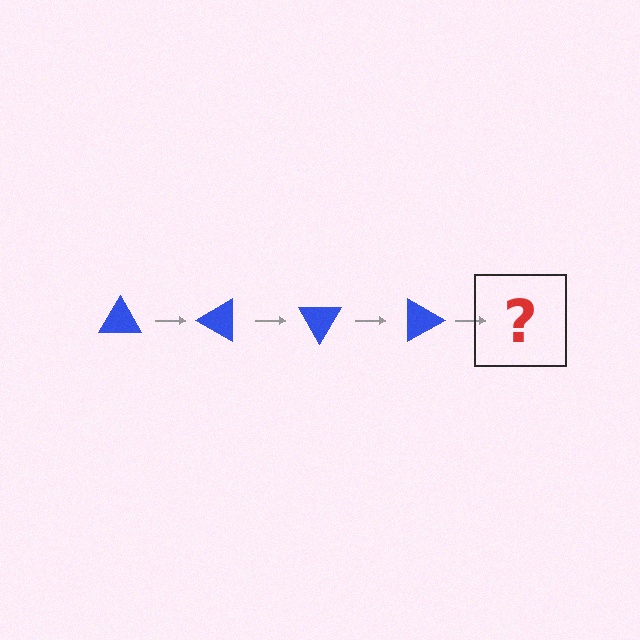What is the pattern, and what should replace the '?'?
The pattern is that the triangle rotates 30 degrees each step. The '?' should be a blue triangle rotated 120 degrees.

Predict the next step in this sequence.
The next step is a blue triangle rotated 120 degrees.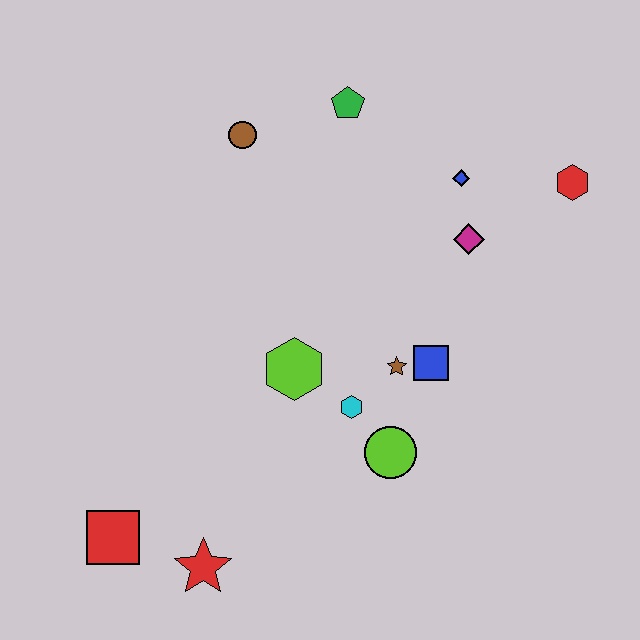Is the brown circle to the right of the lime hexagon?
No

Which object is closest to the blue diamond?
The magenta diamond is closest to the blue diamond.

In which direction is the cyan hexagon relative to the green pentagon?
The cyan hexagon is below the green pentagon.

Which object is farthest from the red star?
The red hexagon is farthest from the red star.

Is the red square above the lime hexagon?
No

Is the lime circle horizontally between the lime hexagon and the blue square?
Yes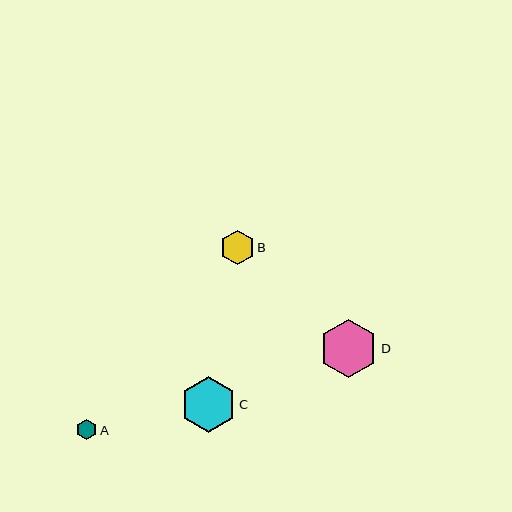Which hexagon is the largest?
Hexagon D is the largest with a size of approximately 58 pixels.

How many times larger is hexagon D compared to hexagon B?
Hexagon D is approximately 1.7 times the size of hexagon B.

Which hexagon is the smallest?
Hexagon A is the smallest with a size of approximately 20 pixels.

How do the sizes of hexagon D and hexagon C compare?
Hexagon D and hexagon C are approximately the same size.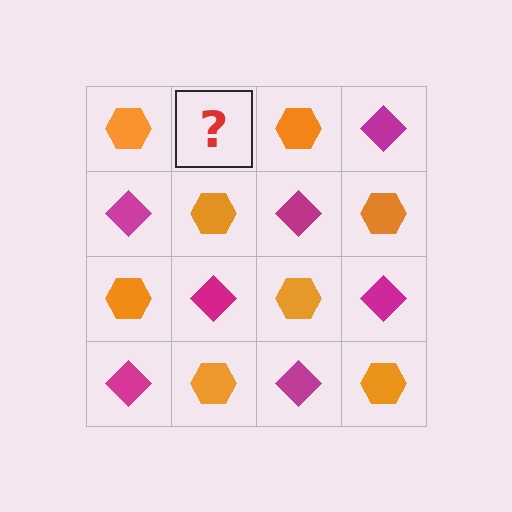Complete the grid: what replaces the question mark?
The question mark should be replaced with a magenta diamond.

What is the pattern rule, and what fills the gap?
The rule is that it alternates orange hexagon and magenta diamond in a checkerboard pattern. The gap should be filled with a magenta diamond.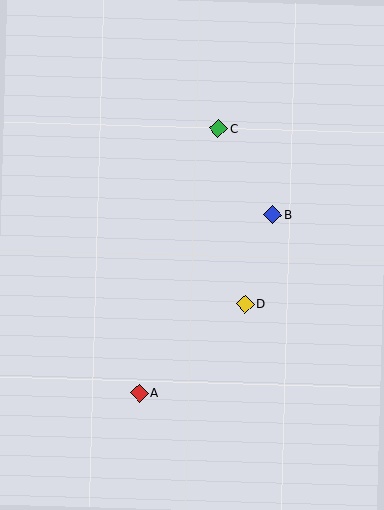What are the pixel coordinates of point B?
Point B is at (273, 215).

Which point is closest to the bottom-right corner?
Point D is closest to the bottom-right corner.